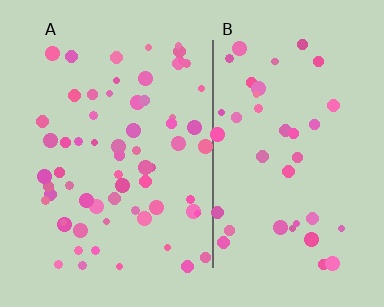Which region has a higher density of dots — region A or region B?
A (the left).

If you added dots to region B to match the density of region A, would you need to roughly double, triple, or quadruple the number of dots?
Approximately double.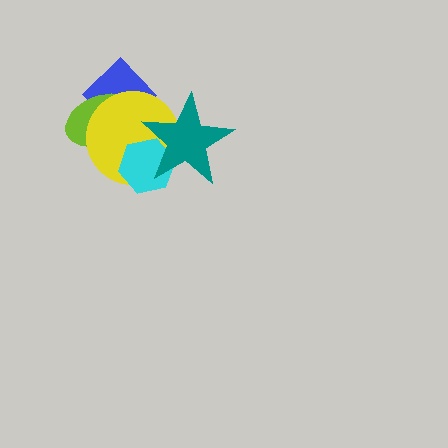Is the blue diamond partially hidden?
Yes, it is partially covered by another shape.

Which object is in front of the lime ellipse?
The yellow circle is in front of the lime ellipse.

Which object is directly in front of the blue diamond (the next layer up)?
The lime ellipse is directly in front of the blue diamond.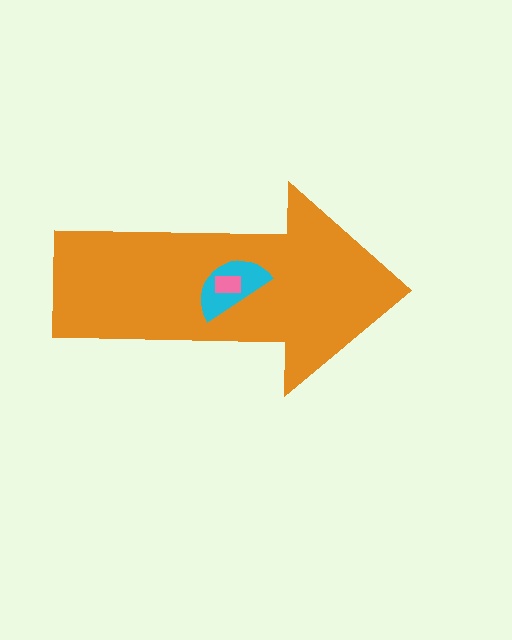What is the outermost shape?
The orange arrow.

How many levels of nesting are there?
3.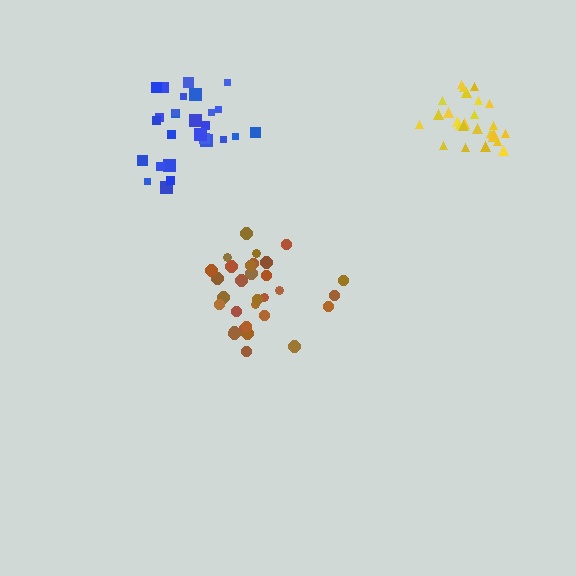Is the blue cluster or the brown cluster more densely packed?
Blue.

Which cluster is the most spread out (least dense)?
Brown.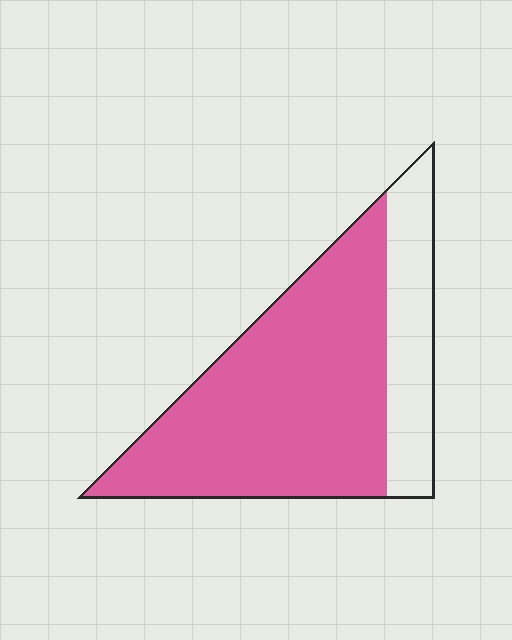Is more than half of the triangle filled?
Yes.